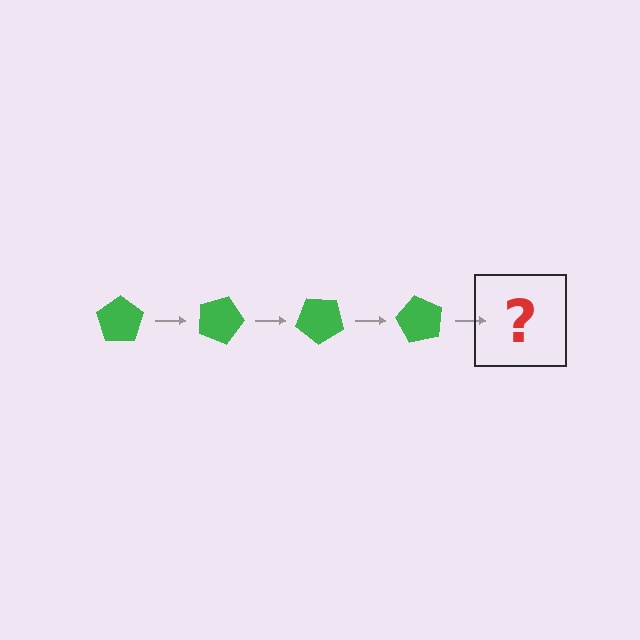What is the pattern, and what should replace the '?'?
The pattern is that the pentagon rotates 20 degrees each step. The '?' should be a green pentagon rotated 80 degrees.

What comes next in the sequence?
The next element should be a green pentagon rotated 80 degrees.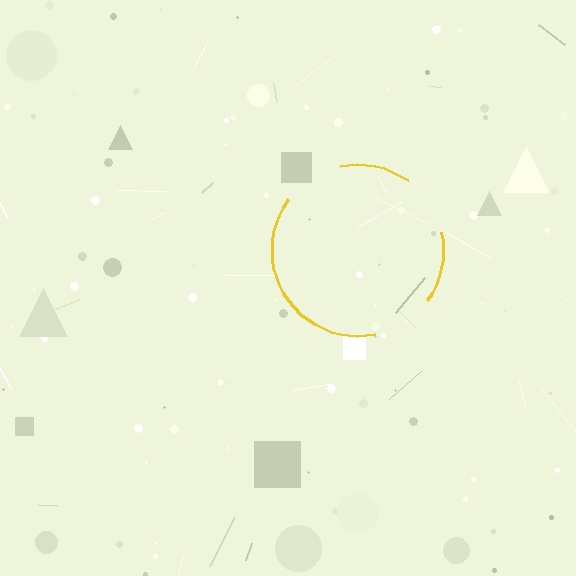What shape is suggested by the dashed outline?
The dashed outline suggests a circle.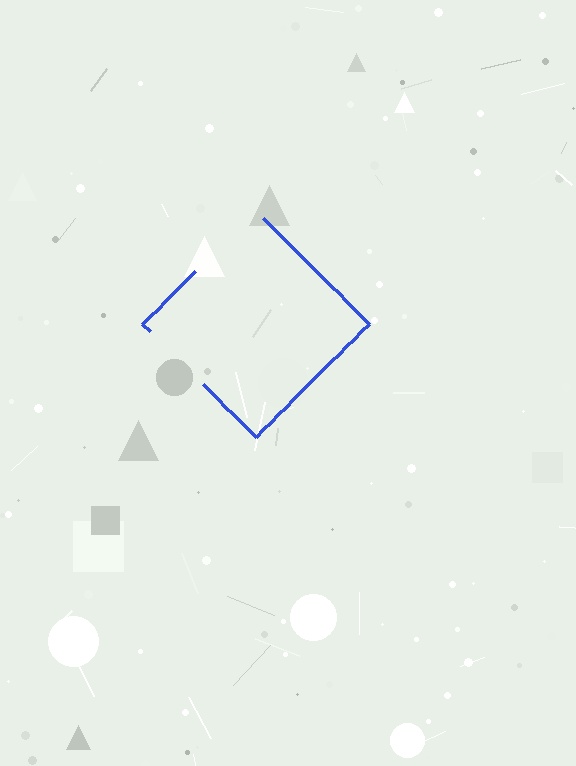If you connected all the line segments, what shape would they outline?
They would outline a diamond.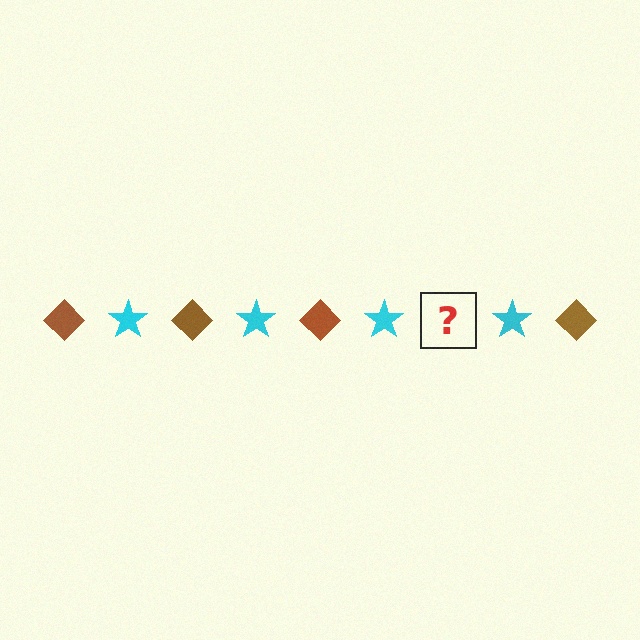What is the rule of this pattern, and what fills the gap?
The rule is that the pattern alternates between brown diamond and cyan star. The gap should be filled with a brown diamond.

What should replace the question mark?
The question mark should be replaced with a brown diamond.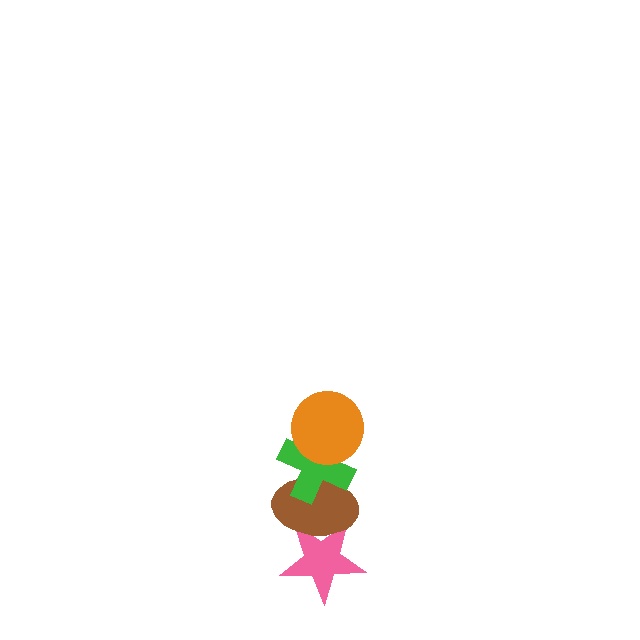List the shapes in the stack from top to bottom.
From top to bottom: the orange circle, the green cross, the brown ellipse, the pink star.